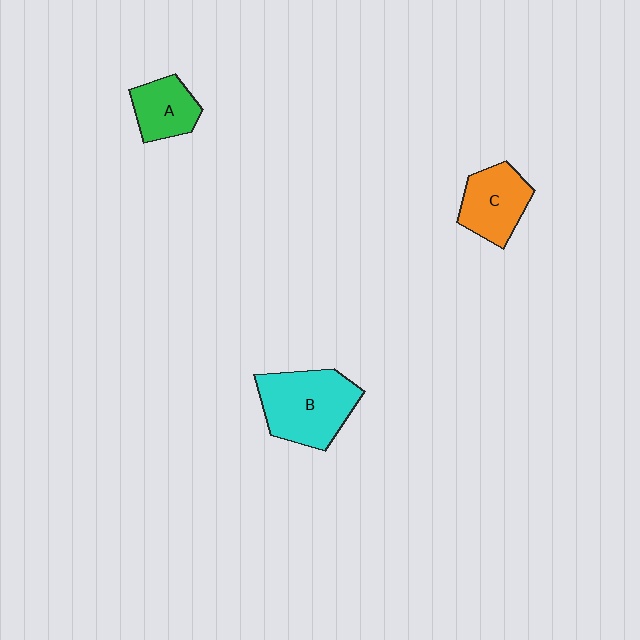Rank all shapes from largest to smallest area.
From largest to smallest: B (cyan), C (orange), A (green).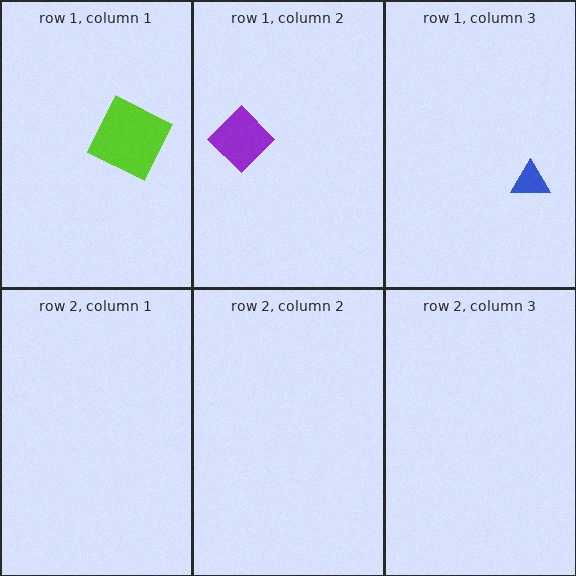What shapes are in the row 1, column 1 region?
The lime square.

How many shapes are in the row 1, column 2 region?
1.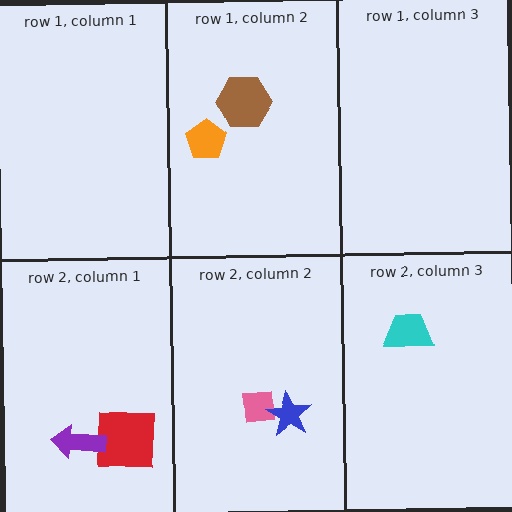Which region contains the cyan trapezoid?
The row 2, column 3 region.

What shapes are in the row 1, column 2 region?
The orange pentagon, the brown hexagon.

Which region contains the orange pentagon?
The row 1, column 2 region.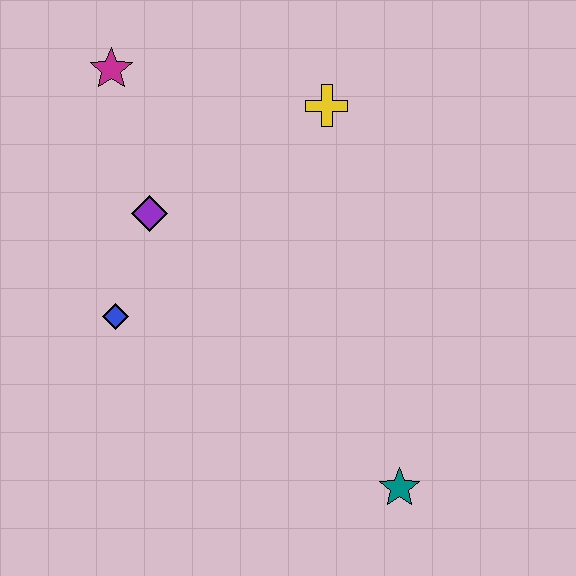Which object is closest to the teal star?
The blue diamond is closest to the teal star.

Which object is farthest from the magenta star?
The teal star is farthest from the magenta star.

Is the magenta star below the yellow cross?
No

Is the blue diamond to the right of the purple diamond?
No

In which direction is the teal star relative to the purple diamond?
The teal star is below the purple diamond.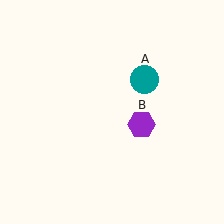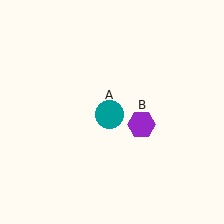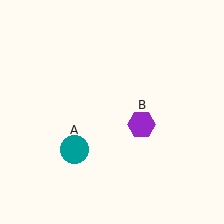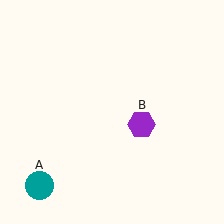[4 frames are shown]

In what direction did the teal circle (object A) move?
The teal circle (object A) moved down and to the left.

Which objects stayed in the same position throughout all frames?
Purple hexagon (object B) remained stationary.